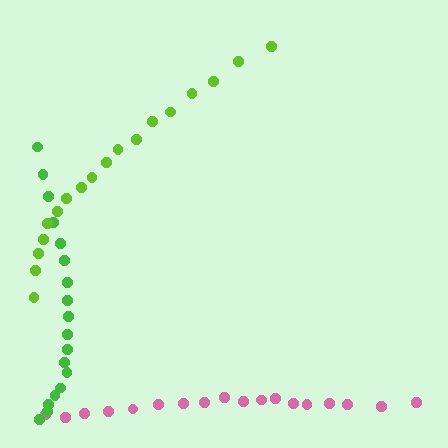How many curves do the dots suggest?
There are 3 distinct paths.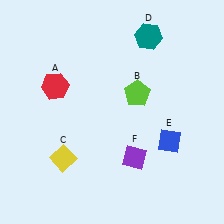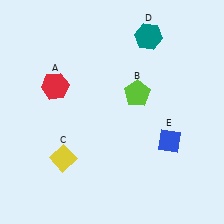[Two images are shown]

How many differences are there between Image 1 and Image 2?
There is 1 difference between the two images.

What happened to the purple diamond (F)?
The purple diamond (F) was removed in Image 2. It was in the bottom-right area of Image 1.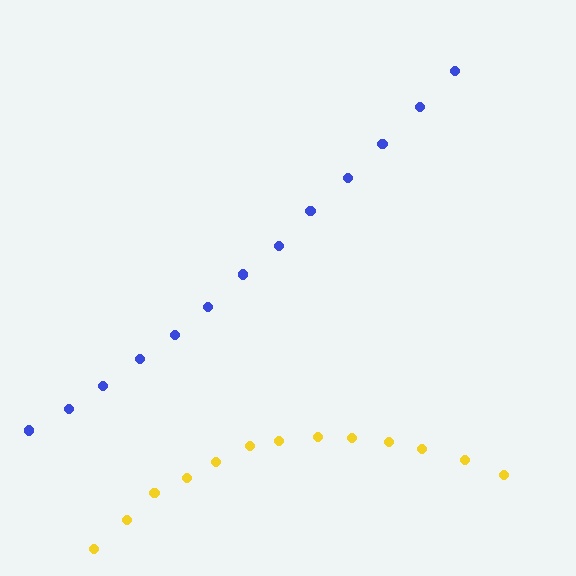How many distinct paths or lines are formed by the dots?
There are 2 distinct paths.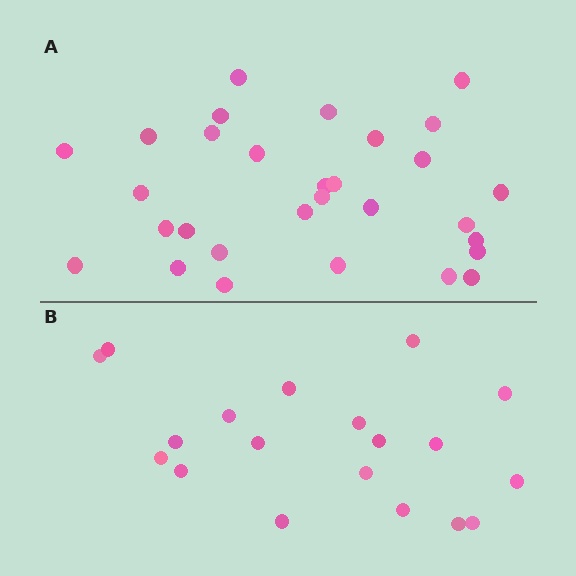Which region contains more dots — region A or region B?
Region A (the top region) has more dots.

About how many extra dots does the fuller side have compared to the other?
Region A has roughly 12 or so more dots than region B.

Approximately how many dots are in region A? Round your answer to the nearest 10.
About 30 dots.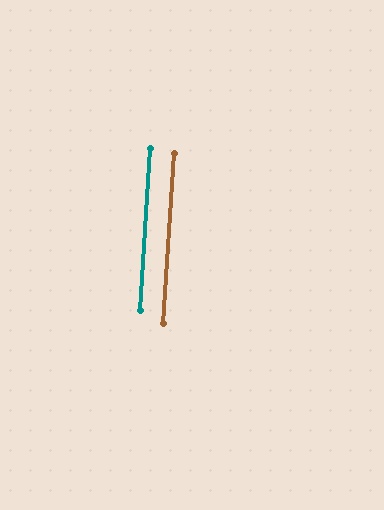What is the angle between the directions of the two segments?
Approximately 0 degrees.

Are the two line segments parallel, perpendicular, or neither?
Parallel — their directions differ by only 0.1°.